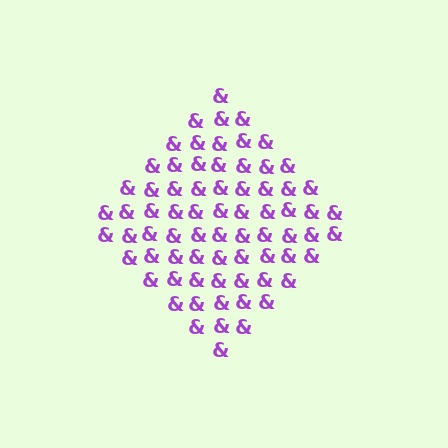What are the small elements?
The small elements are ampersands.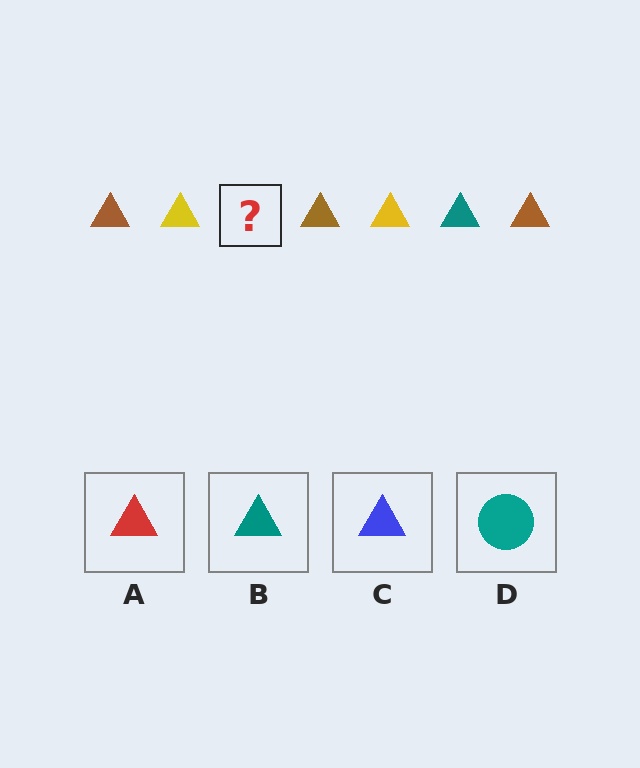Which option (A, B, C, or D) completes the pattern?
B.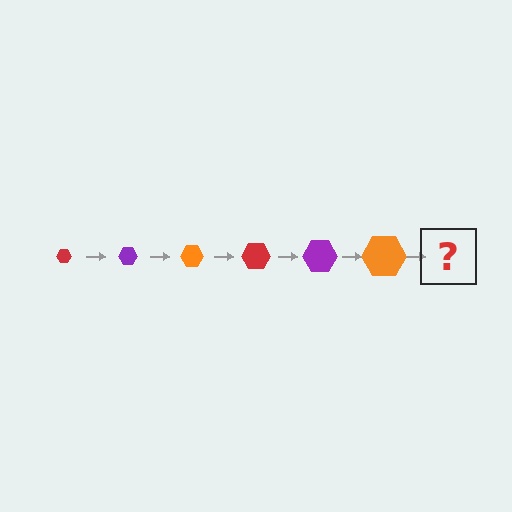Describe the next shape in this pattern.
It should be a red hexagon, larger than the previous one.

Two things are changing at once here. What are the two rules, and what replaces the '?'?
The two rules are that the hexagon grows larger each step and the color cycles through red, purple, and orange. The '?' should be a red hexagon, larger than the previous one.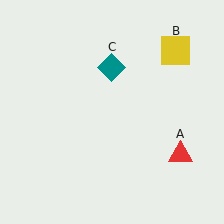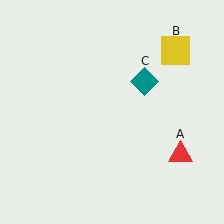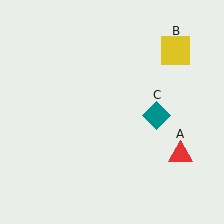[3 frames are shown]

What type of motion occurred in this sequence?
The teal diamond (object C) rotated clockwise around the center of the scene.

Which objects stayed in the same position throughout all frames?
Red triangle (object A) and yellow square (object B) remained stationary.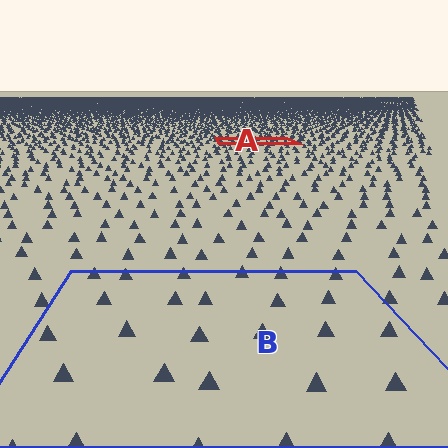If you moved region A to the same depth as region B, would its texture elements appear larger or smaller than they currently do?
They would appear larger. At a closer depth, the same texture elements are projected at a bigger on-screen size.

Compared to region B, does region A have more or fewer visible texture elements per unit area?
Region A has more texture elements per unit area — they are packed more densely because it is farther away.